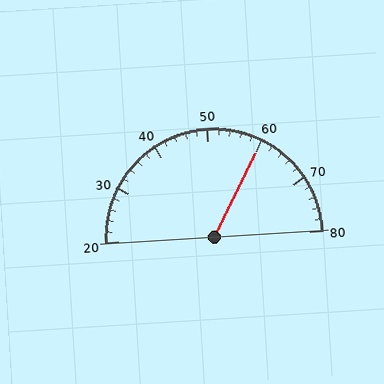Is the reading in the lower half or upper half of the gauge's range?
The reading is in the upper half of the range (20 to 80).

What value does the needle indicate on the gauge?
The needle indicates approximately 60.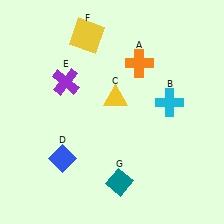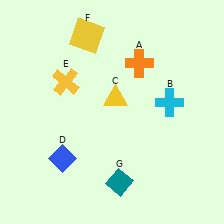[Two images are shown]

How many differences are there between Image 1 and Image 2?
There is 1 difference between the two images.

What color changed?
The cross (E) changed from purple in Image 1 to yellow in Image 2.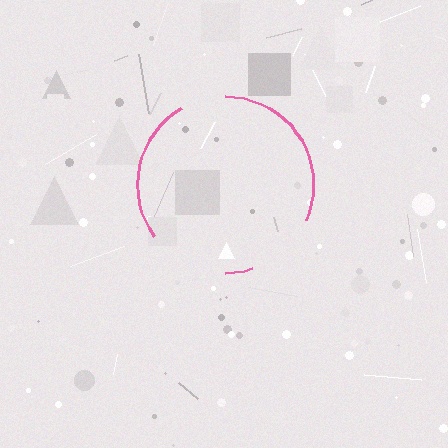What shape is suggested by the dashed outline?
The dashed outline suggests a circle.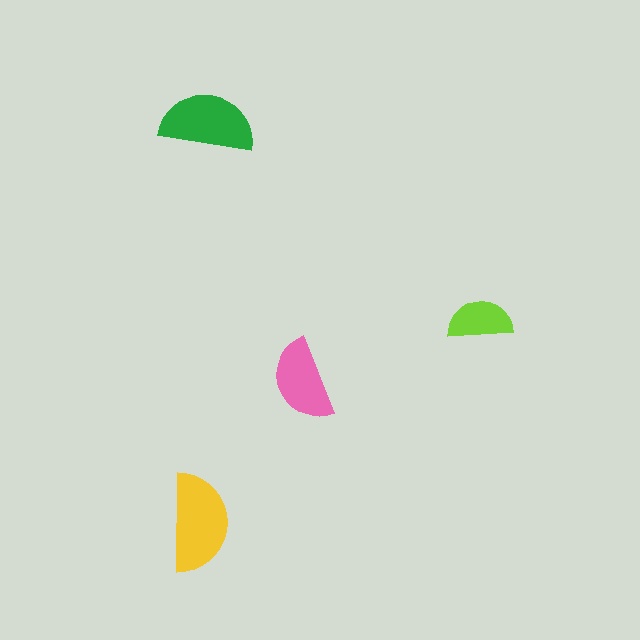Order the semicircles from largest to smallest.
the yellow one, the green one, the pink one, the lime one.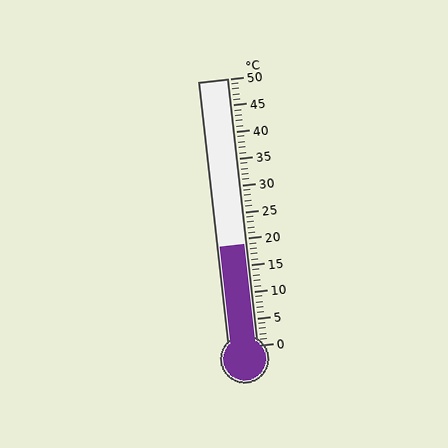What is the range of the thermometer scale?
The thermometer scale ranges from 0°C to 50°C.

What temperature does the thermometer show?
The thermometer shows approximately 19°C.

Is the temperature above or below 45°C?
The temperature is below 45°C.